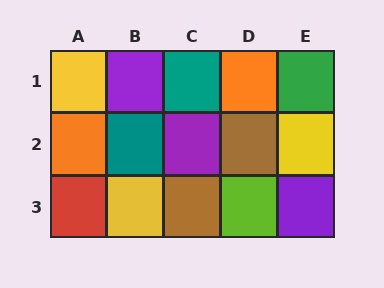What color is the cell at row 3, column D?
Lime.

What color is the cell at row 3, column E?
Purple.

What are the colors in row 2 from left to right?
Orange, teal, purple, brown, yellow.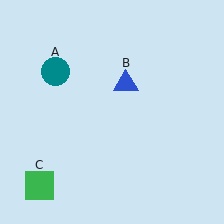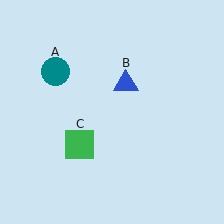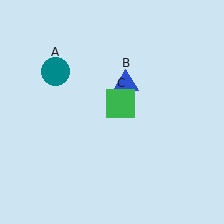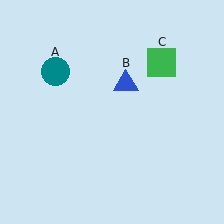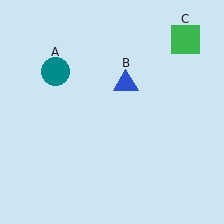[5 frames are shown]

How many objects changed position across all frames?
1 object changed position: green square (object C).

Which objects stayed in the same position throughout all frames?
Teal circle (object A) and blue triangle (object B) remained stationary.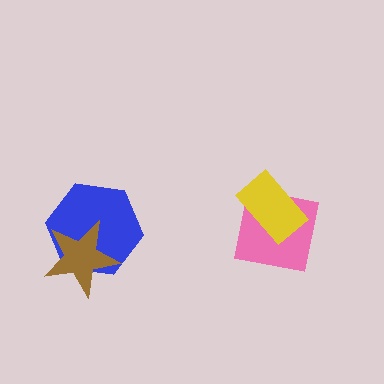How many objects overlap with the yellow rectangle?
1 object overlaps with the yellow rectangle.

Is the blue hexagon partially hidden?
Yes, it is partially covered by another shape.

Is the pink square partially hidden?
Yes, it is partially covered by another shape.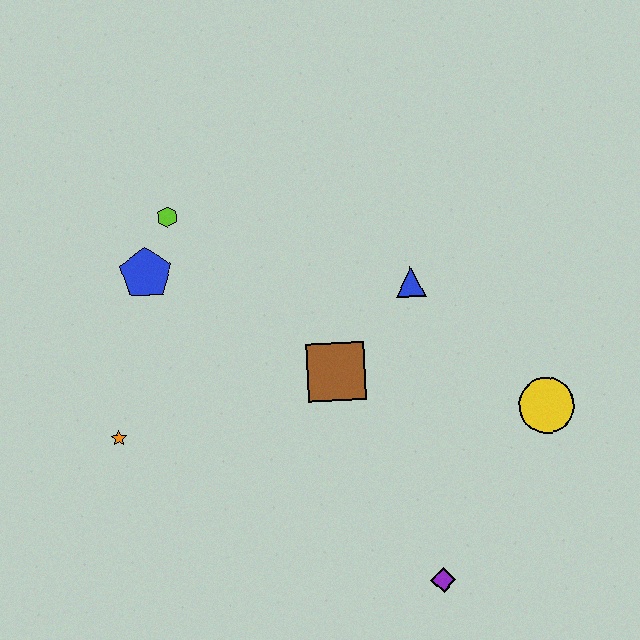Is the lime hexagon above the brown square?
Yes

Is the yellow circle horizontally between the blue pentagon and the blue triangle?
No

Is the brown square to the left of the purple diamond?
Yes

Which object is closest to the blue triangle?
The brown square is closest to the blue triangle.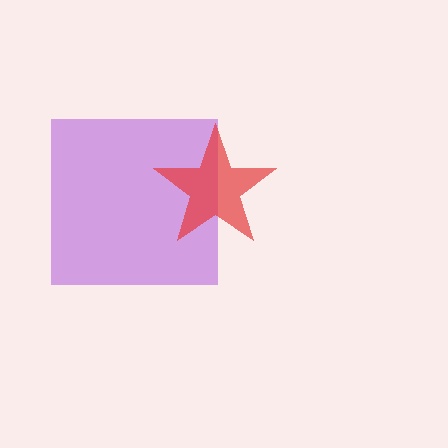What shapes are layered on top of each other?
The layered shapes are: a purple square, a red star.